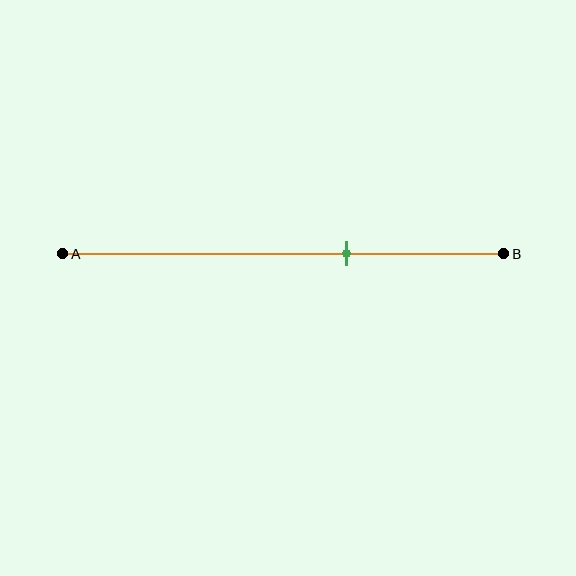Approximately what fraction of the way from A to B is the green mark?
The green mark is approximately 65% of the way from A to B.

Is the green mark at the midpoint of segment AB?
No, the mark is at about 65% from A, not at the 50% midpoint.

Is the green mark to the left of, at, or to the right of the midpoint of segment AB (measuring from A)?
The green mark is to the right of the midpoint of segment AB.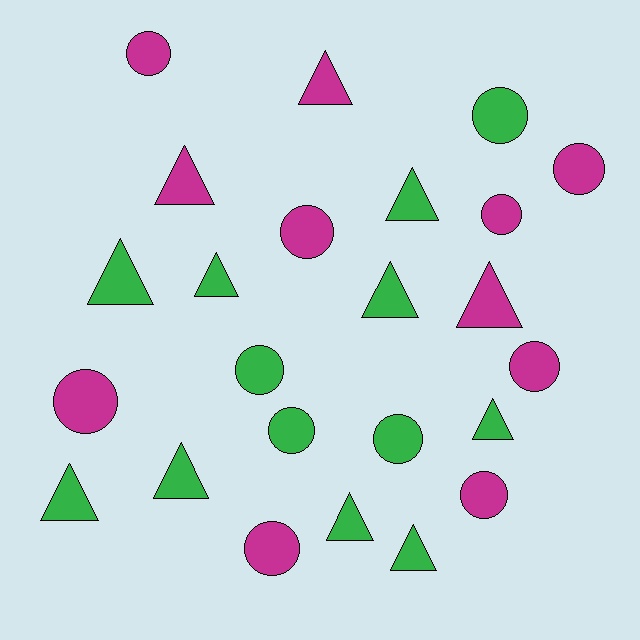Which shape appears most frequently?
Circle, with 12 objects.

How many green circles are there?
There are 4 green circles.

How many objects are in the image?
There are 24 objects.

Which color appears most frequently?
Green, with 13 objects.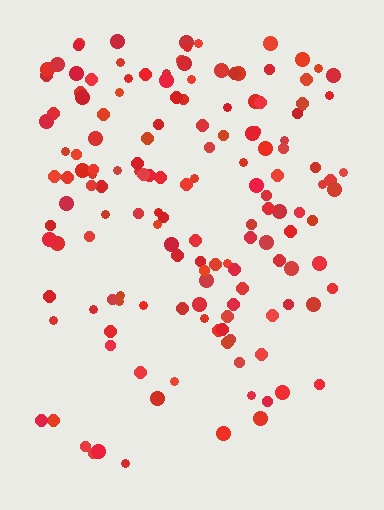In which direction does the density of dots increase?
From bottom to top, with the top side densest.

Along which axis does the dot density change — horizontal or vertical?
Vertical.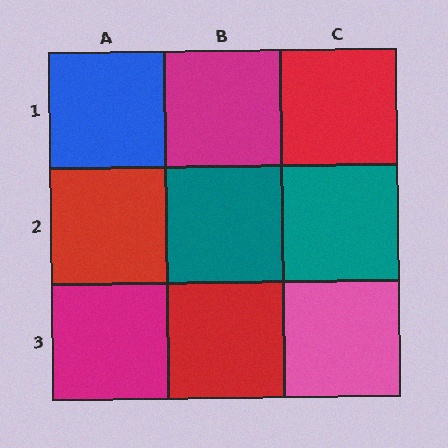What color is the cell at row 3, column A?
Magenta.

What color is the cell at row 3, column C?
Pink.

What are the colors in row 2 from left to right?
Red, teal, teal.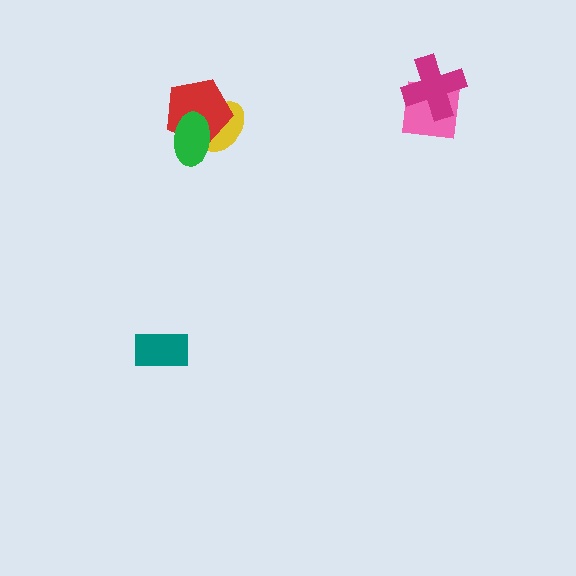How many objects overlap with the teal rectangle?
0 objects overlap with the teal rectangle.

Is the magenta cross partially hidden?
No, no other shape covers it.